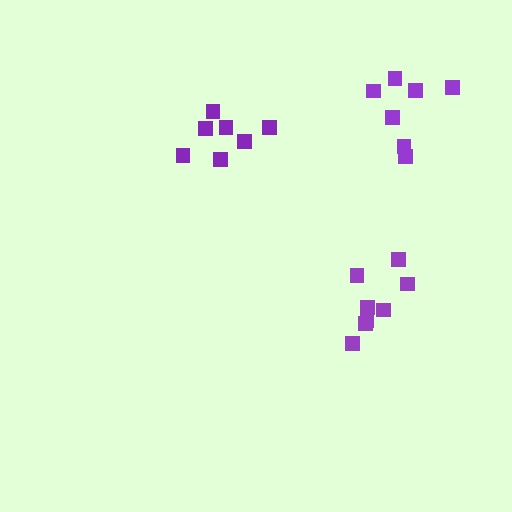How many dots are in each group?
Group 1: 7 dots, Group 2: 8 dots, Group 3: 7 dots (22 total).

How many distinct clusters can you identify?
There are 3 distinct clusters.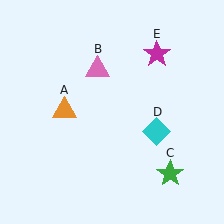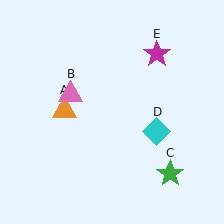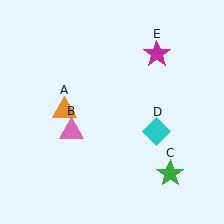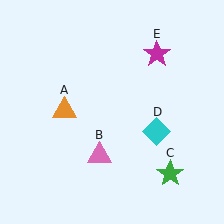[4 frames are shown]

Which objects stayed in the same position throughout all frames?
Orange triangle (object A) and green star (object C) and cyan diamond (object D) and magenta star (object E) remained stationary.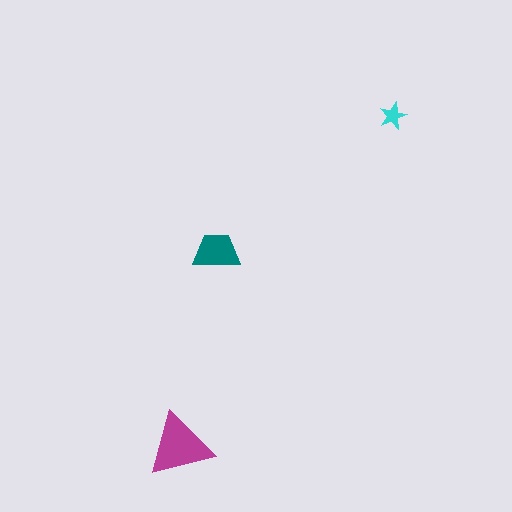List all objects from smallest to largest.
The cyan star, the teal trapezoid, the magenta triangle.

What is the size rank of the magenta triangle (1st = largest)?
1st.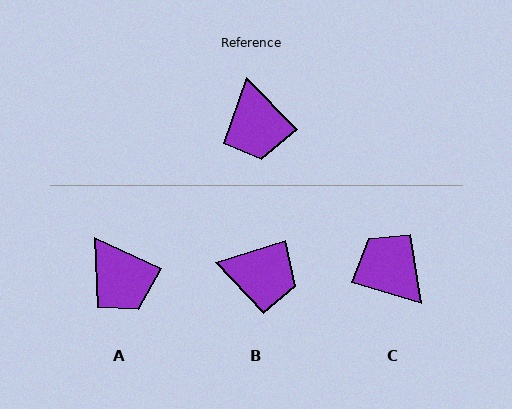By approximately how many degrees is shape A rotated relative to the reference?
Approximately 21 degrees counter-clockwise.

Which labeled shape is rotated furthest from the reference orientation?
C, about 151 degrees away.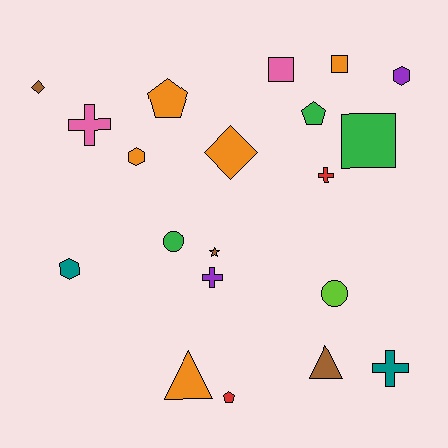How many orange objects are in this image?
There are 5 orange objects.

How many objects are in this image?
There are 20 objects.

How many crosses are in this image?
There are 4 crosses.